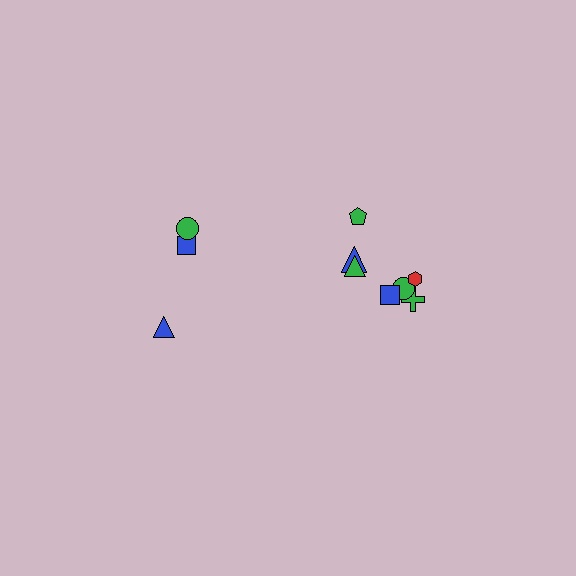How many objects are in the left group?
There are 3 objects.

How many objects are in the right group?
There are 7 objects.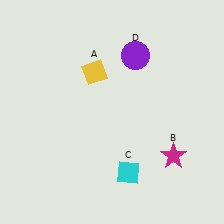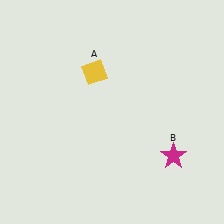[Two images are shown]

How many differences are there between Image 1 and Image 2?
There are 2 differences between the two images.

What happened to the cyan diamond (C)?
The cyan diamond (C) was removed in Image 2. It was in the bottom-right area of Image 1.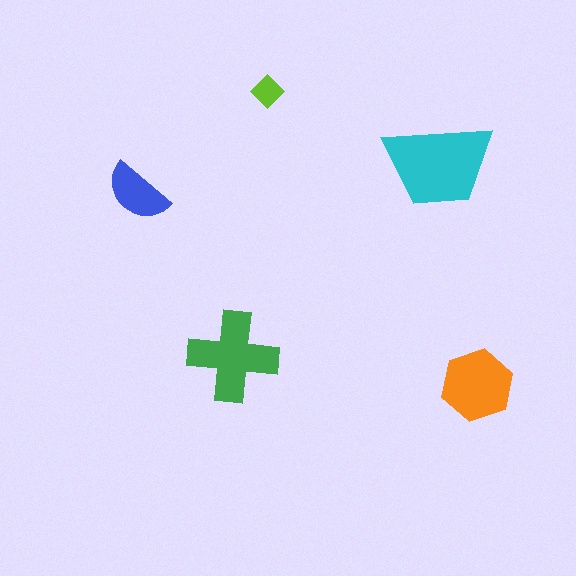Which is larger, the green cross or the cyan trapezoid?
The cyan trapezoid.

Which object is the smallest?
The lime diamond.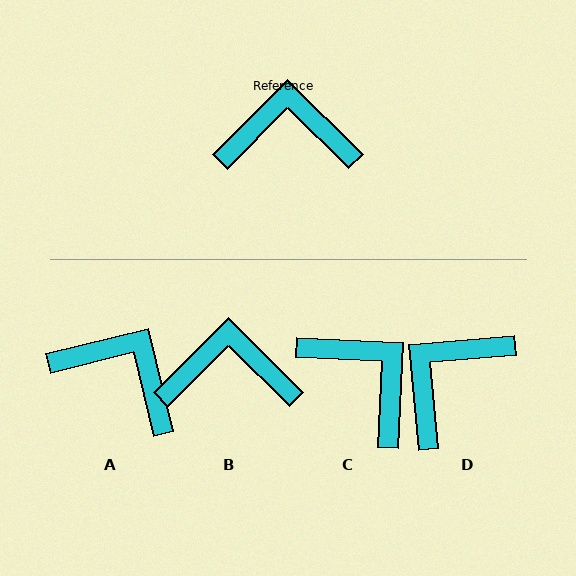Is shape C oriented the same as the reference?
No, it is off by about 48 degrees.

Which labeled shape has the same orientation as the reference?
B.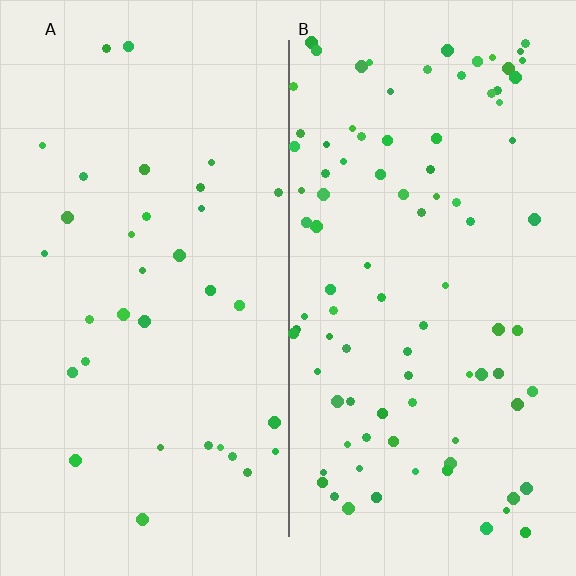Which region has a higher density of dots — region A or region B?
B (the right).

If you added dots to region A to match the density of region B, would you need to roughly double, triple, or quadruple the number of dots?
Approximately triple.